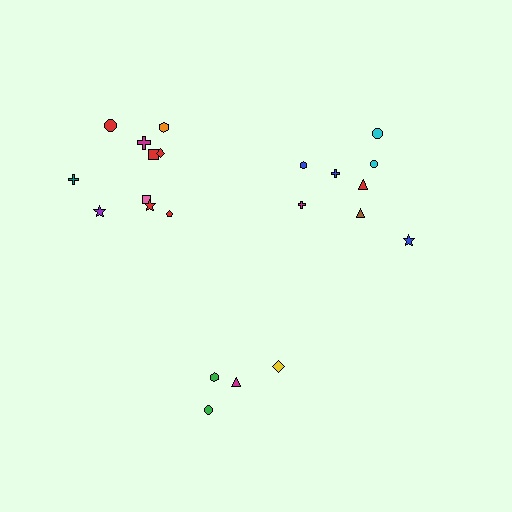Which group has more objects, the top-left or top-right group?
The top-left group.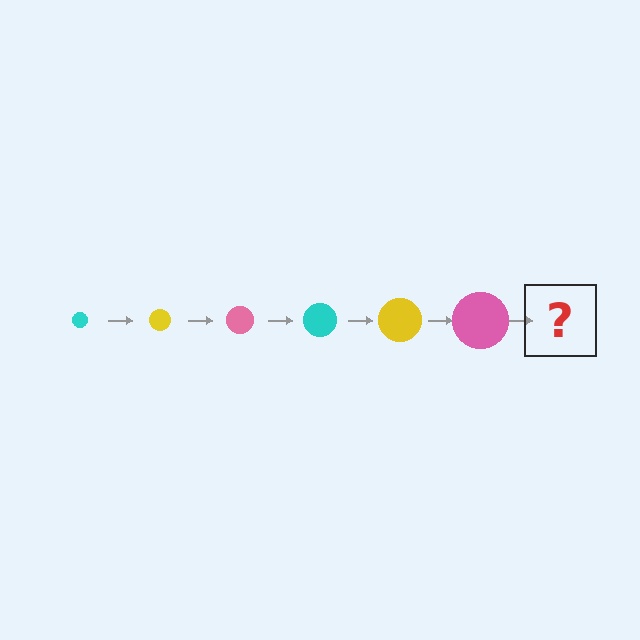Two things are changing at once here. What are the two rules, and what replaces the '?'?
The two rules are that the circle grows larger each step and the color cycles through cyan, yellow, and pink. The '?' should be a cyan circle, larger than the previous one.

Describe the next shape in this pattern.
It should be a cyan circle, larger than the previous one.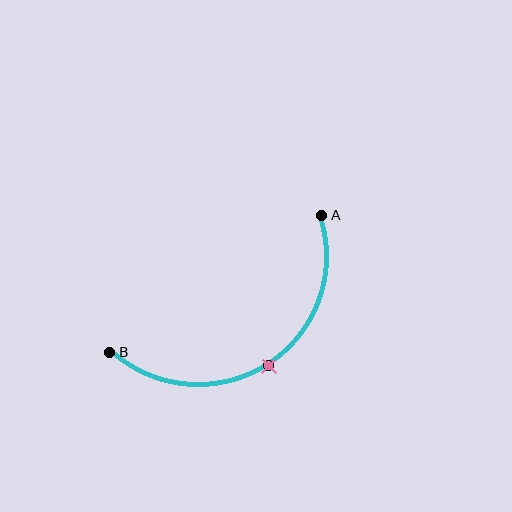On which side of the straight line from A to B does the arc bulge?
The arc bulges below the straight line connecting A and B.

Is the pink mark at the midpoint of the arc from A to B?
Yes. The pink mark lies on the arc at equal arc-length from both A and B — it is the arc midpoint.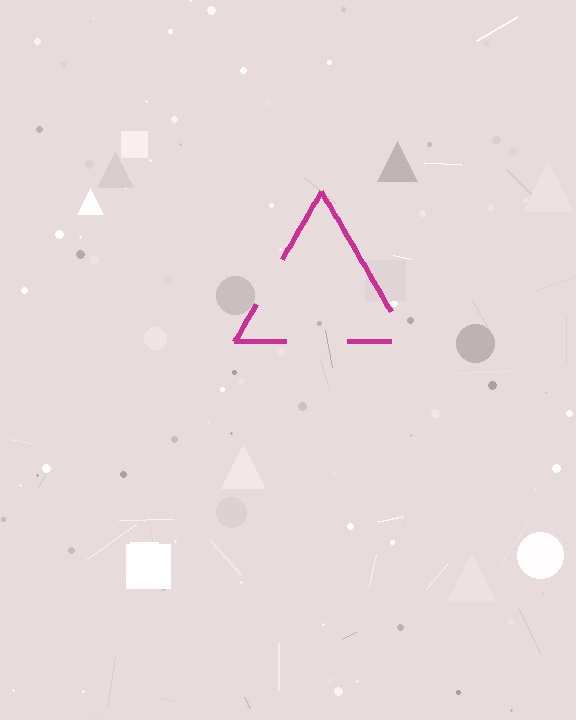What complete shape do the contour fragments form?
The contour fragments form a triangle.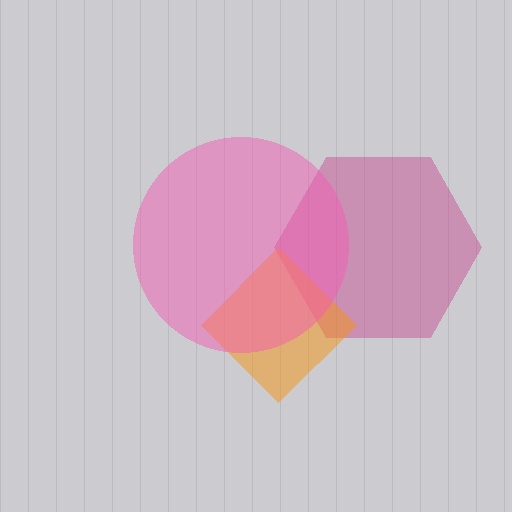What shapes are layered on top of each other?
The layered shapes are: a magenta hexagon, an orange diamond, a pink circle.